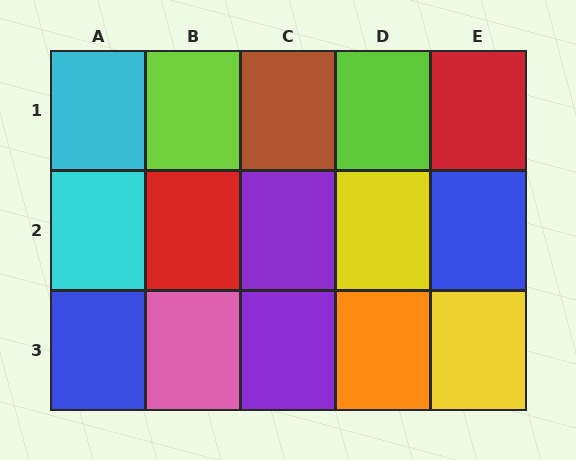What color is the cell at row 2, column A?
Cyan.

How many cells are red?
2 cells are red.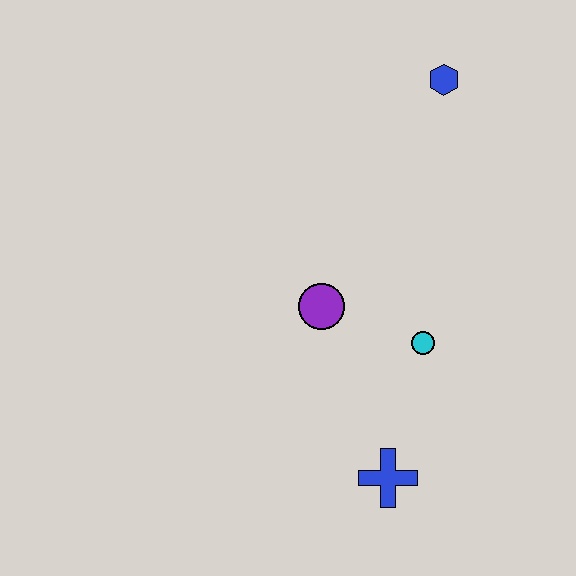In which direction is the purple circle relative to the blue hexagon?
The purple circle is below the blue hexagon.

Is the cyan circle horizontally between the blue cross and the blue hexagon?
Yes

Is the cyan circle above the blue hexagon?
No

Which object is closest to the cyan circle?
The purple circle is closest to the cyan circle.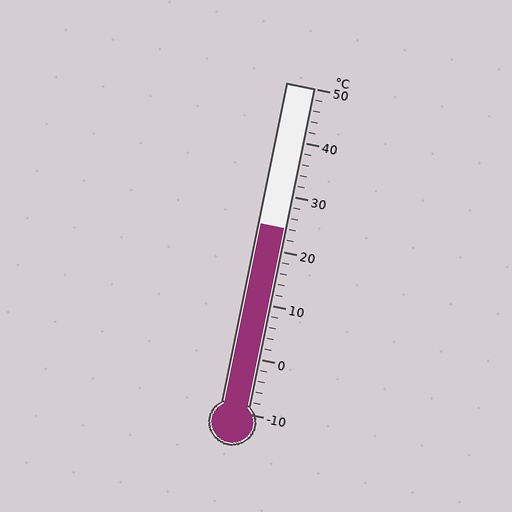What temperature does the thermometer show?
The thermometer shows approximately 24°C.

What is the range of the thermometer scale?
The thermometer scale ranges from -10°C to 50°C.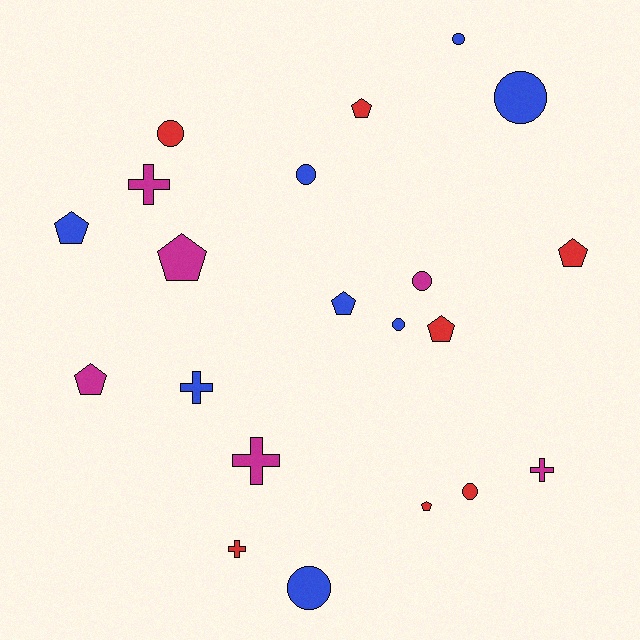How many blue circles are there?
There are 5 blue circles.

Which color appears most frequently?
Blue, with 8 objects.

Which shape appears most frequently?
Circle, with 8 objects.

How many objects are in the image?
There are 21 objects.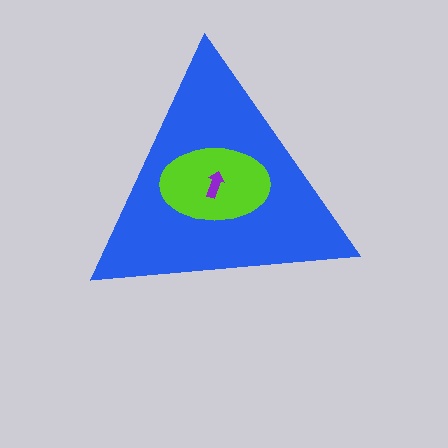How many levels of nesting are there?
3.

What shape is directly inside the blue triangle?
The lime ellipse.